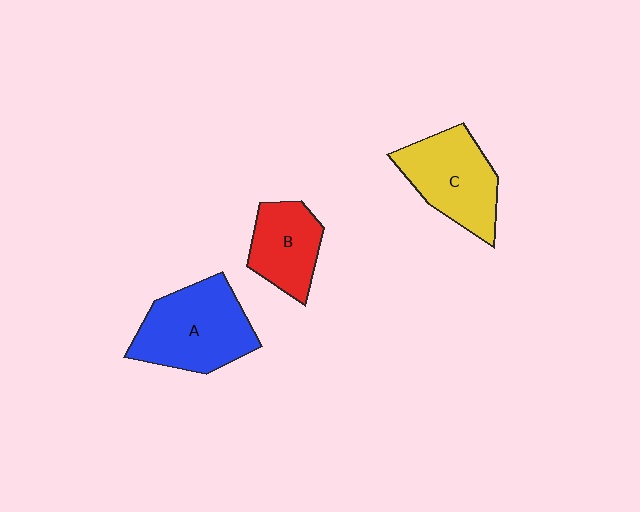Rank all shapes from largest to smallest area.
From largest to smallest: A (blue), C (yellow), B (red).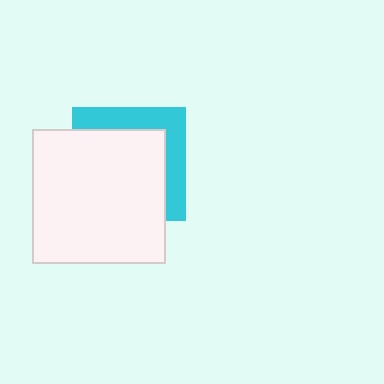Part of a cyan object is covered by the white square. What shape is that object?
It is a square.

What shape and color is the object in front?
The object in front is a white square.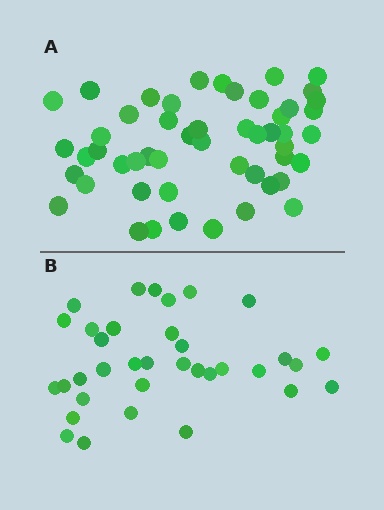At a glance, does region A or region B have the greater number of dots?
Region A (the top region) has more dots.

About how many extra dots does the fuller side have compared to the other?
Region A has approximately 15 more dots than region B.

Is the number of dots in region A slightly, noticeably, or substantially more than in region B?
Region A has substantially more. The ratio is roughly 1.5 to 1.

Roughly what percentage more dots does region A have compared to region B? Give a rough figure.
About 45% more.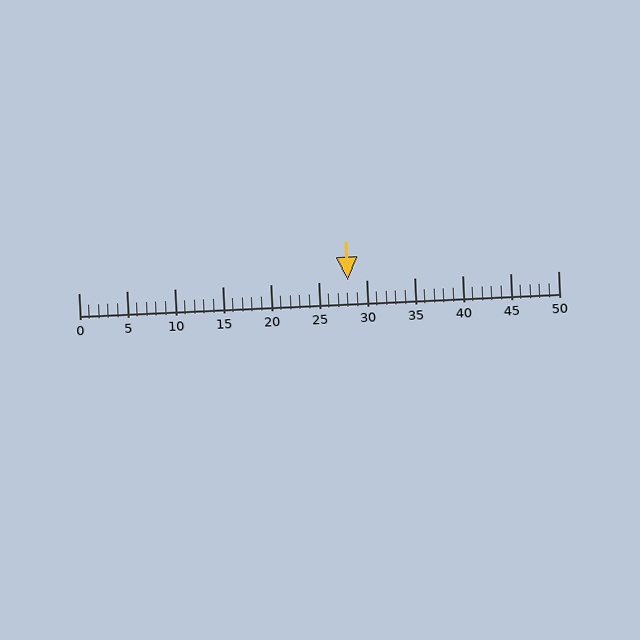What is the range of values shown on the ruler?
The ruler shows values from 0 to 50.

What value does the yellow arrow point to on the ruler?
The yellow arrow points to approximately 28.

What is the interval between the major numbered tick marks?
The major tick marks are spaced 5 units apart.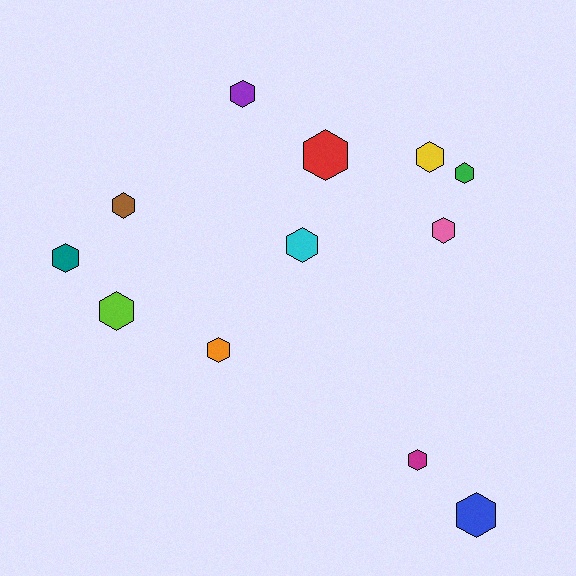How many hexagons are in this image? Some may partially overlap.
There are 12 hexagons.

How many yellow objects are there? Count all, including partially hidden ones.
There is 1 yellow object.